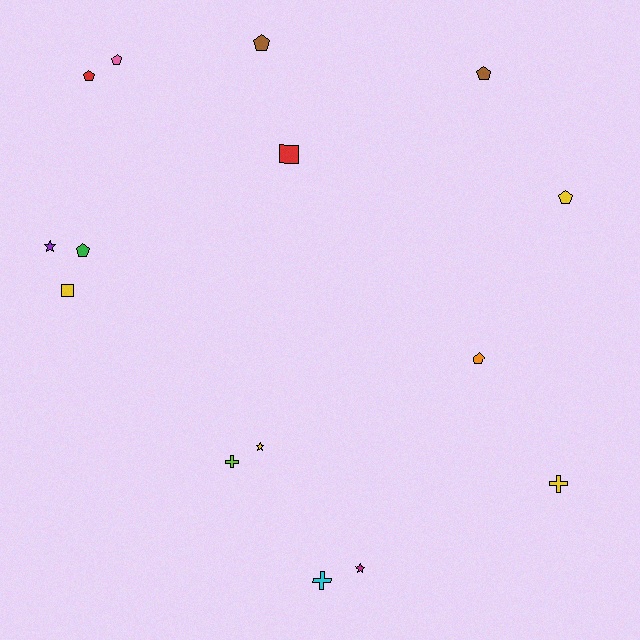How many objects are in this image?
There are 15 objects.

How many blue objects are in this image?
There are no blue objects.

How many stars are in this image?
There are 3 stars.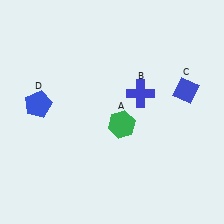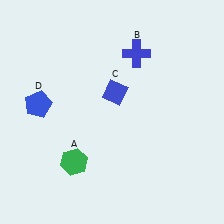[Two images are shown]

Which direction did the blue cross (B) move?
The blue cross (B) moved up.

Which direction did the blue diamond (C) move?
The blue diamond (C) moved left.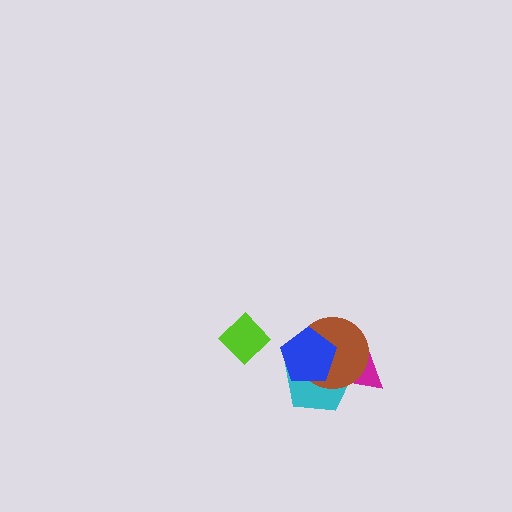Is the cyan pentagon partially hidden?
Yes, it is partially covered by another shape.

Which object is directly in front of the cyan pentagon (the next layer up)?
The brown circle is directly in front of the cyan pentagon.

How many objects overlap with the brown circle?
3 objects overlap with the brown circle.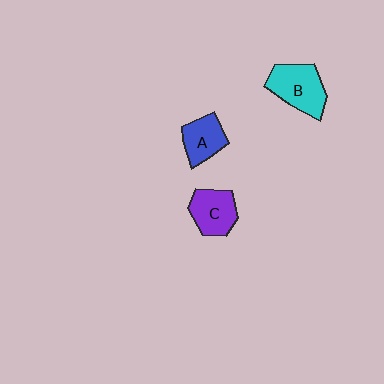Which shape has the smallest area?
Shape A (blue).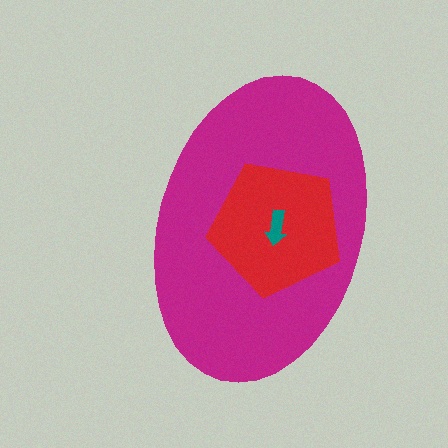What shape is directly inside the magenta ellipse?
The red pentagon.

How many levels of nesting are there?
3.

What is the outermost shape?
The magenta ellipse.